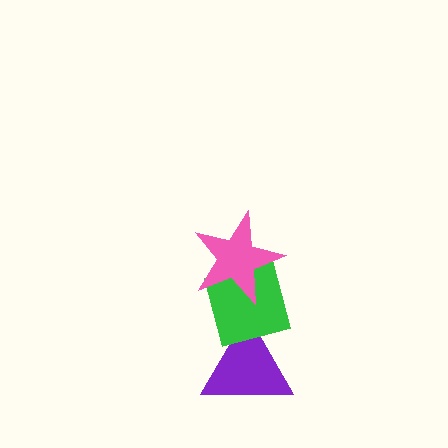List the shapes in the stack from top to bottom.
From top to bottom: the pink star, the green square, the purple triangle.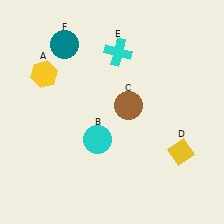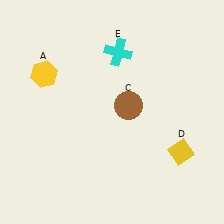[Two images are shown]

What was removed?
The cyan circle (B), the teal circle (F) were removed in Image 2.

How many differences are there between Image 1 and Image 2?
There are 2 differences between the two images.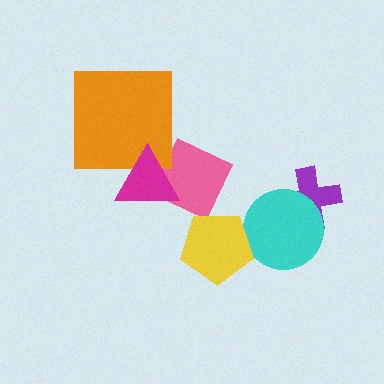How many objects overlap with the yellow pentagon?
2 objects overlap with the yellow pentagon.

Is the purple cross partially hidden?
Yes, it is partially covered by another shape.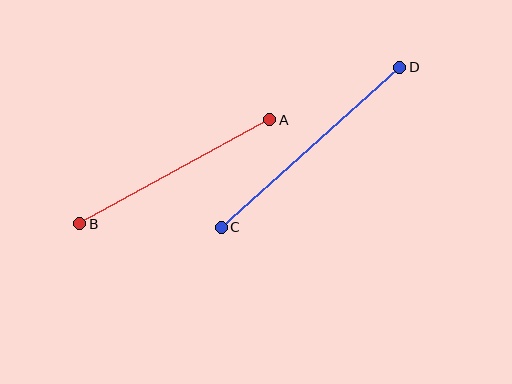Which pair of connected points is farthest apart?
Points C and D are farthest apart.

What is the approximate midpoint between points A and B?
The midpoint is at approximately (175, 172) pixels.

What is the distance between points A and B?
The distance is approximately 217 pixels.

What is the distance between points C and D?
The distance is approximately 240 pixels.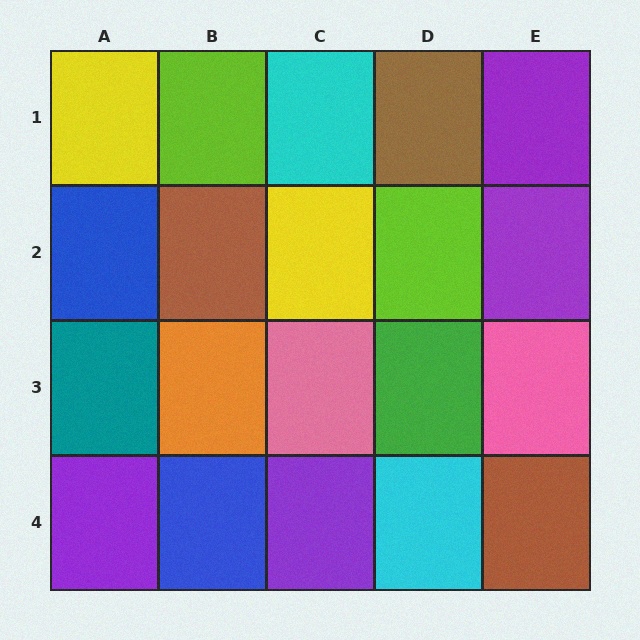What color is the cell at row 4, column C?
Purple.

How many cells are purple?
4 cells are purple.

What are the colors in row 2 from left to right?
Blue, brown, yellow, lime, purple.